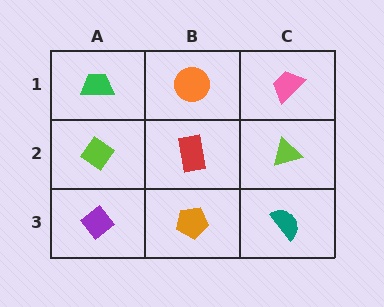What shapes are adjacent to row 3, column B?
A red rectangle (row 2, column B), a purple diamond (row 3, column A), a teal semicircle (row 3, column C).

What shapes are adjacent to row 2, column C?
A pink trapezoid (row 1, column C), a teal semicircle (row 3, column C), a red rectangle (row 2, column B).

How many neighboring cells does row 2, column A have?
3.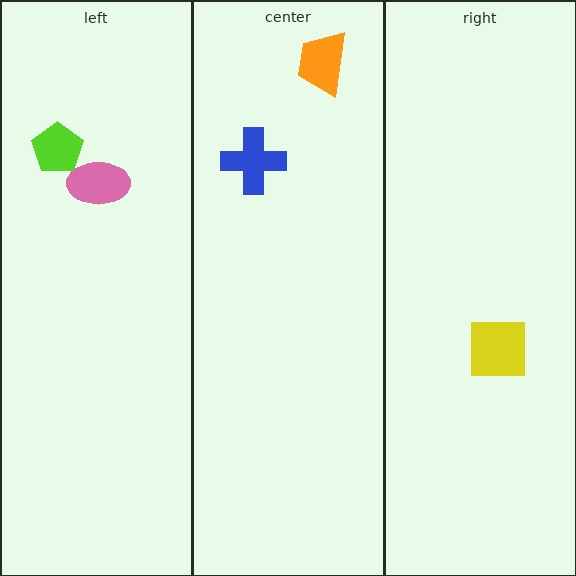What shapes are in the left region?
The pink ellipse, the lime pentagon.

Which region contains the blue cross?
The center region.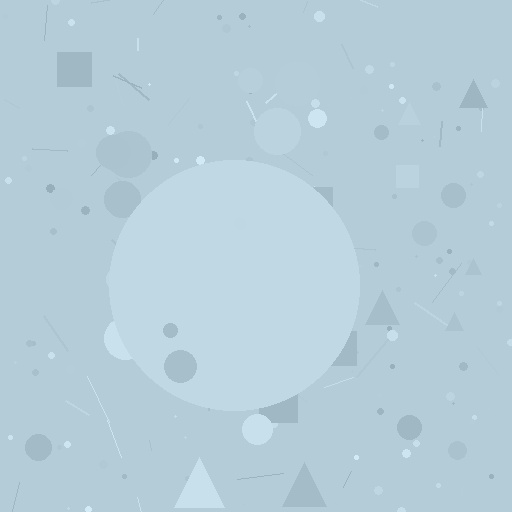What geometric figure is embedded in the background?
A circle is embedded in the background.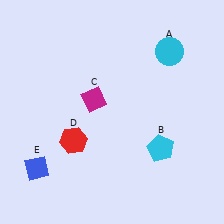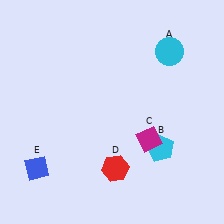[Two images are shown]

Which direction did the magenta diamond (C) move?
The magenta diamond (C) moved right.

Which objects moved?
The objects that moved are: the magenta diamond (C), the red hexagon (D).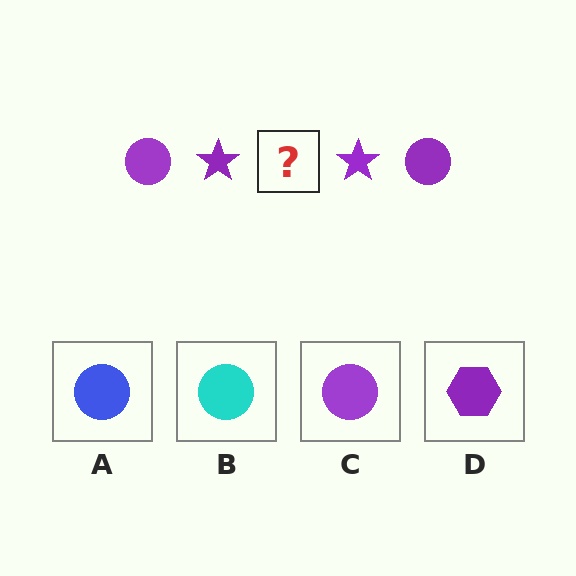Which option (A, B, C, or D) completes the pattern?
C.